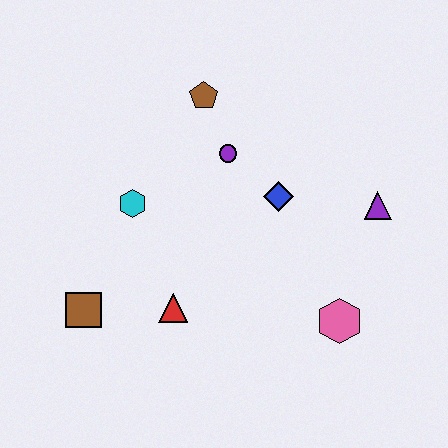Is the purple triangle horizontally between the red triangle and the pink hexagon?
No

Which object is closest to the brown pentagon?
The purple circle is closest to the brown pentagon.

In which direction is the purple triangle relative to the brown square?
The purple triangle is to the right of the brown square.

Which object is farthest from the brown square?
The purple triangle is farthest from the brown square.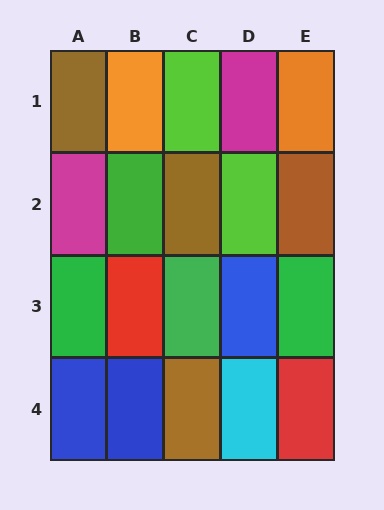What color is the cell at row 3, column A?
Green.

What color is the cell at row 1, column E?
Orange.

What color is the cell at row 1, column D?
Magenta.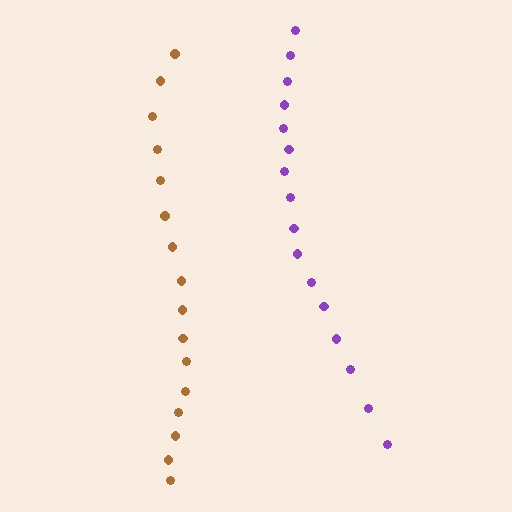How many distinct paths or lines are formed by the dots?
There are 2 distinct paths.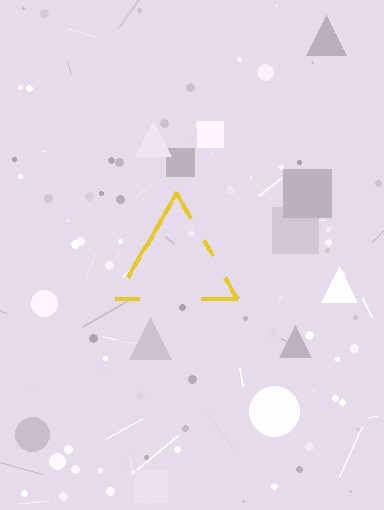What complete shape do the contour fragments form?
The contour fragments form a triangle.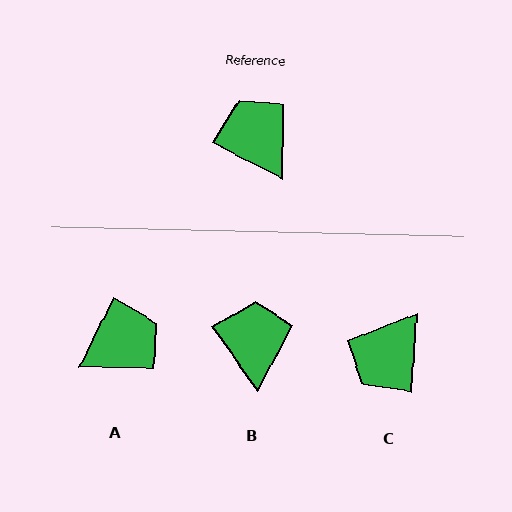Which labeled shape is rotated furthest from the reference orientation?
C, about 113 degrees away.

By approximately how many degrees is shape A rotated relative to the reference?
Approximately 89 degrees clockwise.